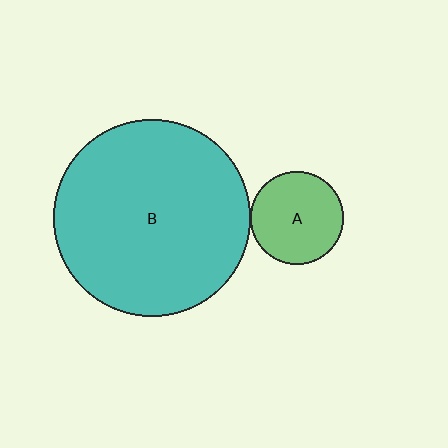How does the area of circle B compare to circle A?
Approximately 4.6 times.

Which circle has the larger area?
Circle B (teal).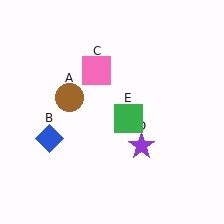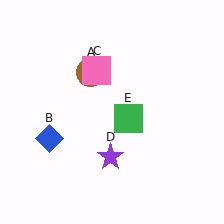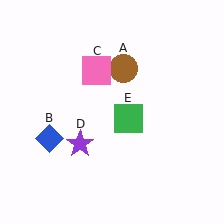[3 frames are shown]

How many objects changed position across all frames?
2 objects changed position: brown circle (object A), purple star (object D).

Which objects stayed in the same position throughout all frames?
Blue diamond (object B) and pink square (object C) and green square (object E) remained stationary.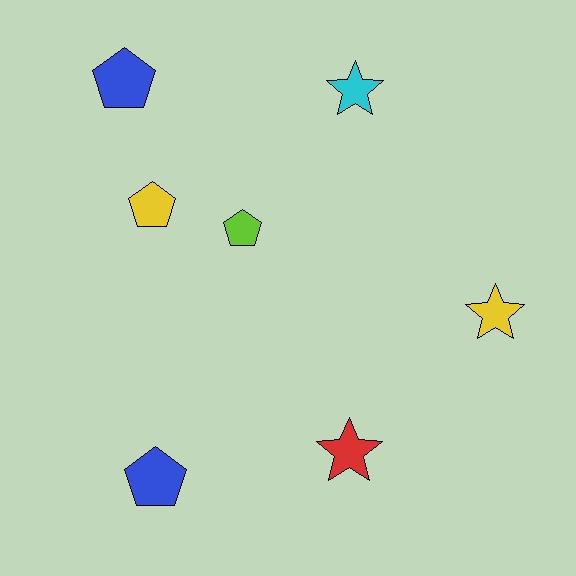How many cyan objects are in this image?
There is 1 cyan object.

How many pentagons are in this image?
There are 4 pentagons.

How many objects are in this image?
There are 7 objects.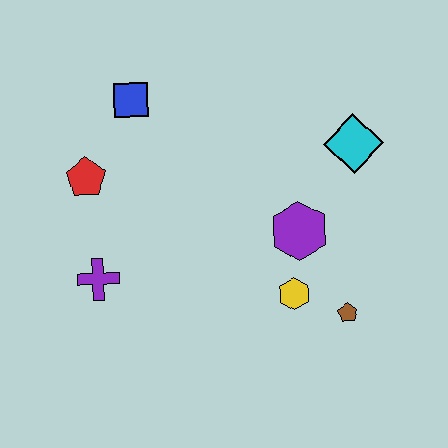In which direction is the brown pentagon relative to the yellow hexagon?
The brown pentagon is to the right of the yellow hexagon.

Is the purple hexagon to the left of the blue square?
No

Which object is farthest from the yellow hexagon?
The blue square is farthest from the yellow hexagon.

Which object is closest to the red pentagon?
The blue square is closest to the red pentagon.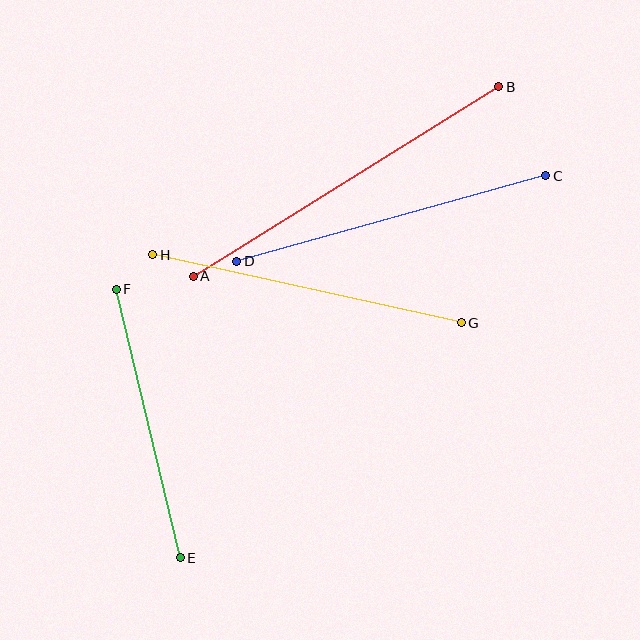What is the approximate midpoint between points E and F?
The midpoint is at approximately (148, 423) pixels.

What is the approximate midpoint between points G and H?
The midpoint is at approximately (307, 289) pixels.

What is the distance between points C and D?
The distance is approximately 321 pixels.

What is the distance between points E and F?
The distance is approximately 276 pixels.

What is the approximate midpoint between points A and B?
The midpoint is at approximately (346, 181) pixels.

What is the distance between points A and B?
The distance is approximately 360 pixels.